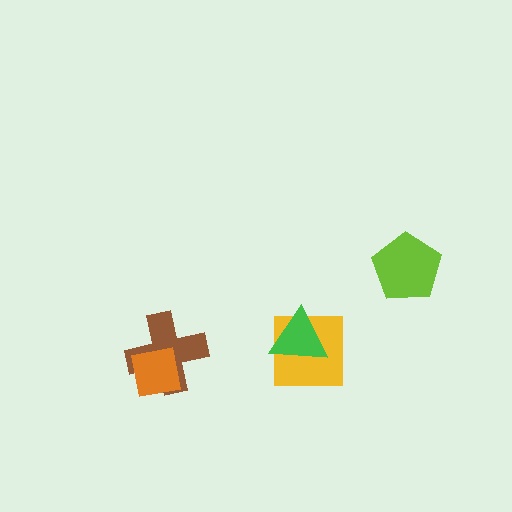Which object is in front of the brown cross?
The orange square is in front of the brown cross.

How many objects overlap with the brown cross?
1 object overlaps with the brown cross.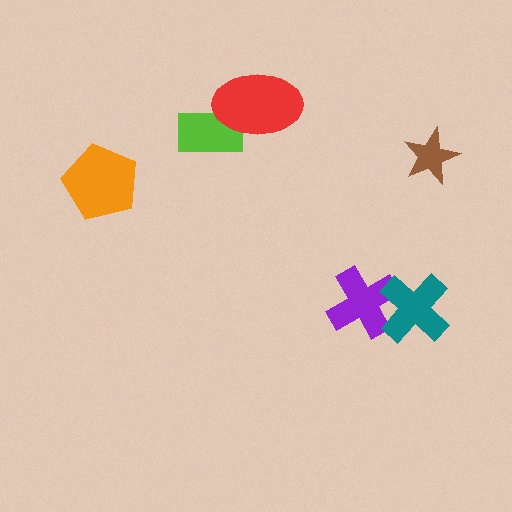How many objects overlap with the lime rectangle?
1 object overlaps with the lime rectangle.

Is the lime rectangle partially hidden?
Yes, it is partially covered by another shape.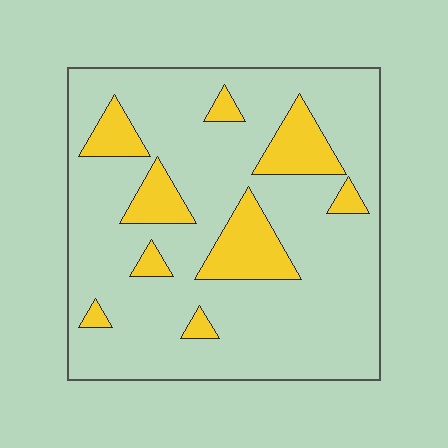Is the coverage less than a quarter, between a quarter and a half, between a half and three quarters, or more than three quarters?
Less than a quarter.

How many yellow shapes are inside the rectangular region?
9.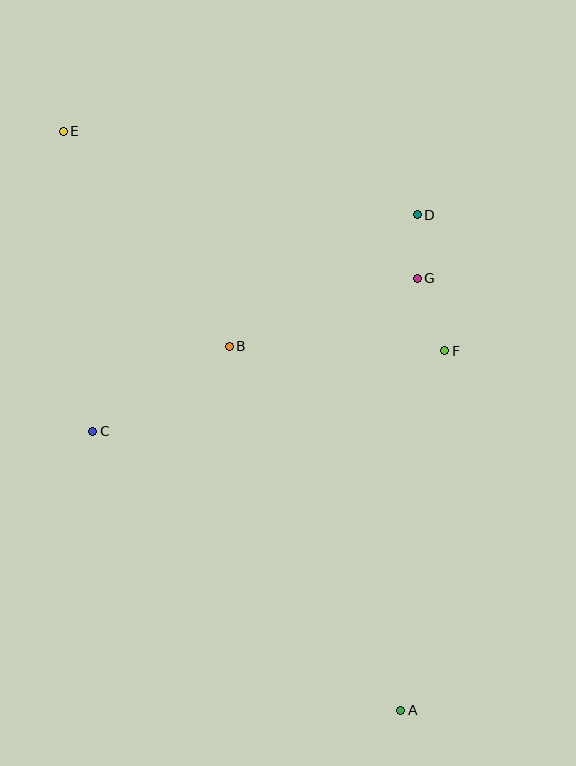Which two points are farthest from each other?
Points A and E are farthest from each other.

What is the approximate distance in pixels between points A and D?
The distance between A and D is approximately 496 pixels.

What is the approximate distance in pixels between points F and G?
The distance between F and G is approximately 78 pixels.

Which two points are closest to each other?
Points D and G are closest to each other.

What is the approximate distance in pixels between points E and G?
The distance between E and G is approximately 383 pixels.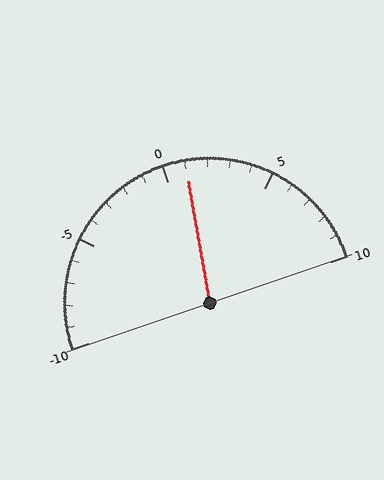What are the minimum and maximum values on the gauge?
The gauge ranges from -10 to 10.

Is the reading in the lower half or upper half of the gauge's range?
The reading is in the upper half of the range (-10 to 10).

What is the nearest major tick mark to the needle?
The nearest major tick mark is 0.